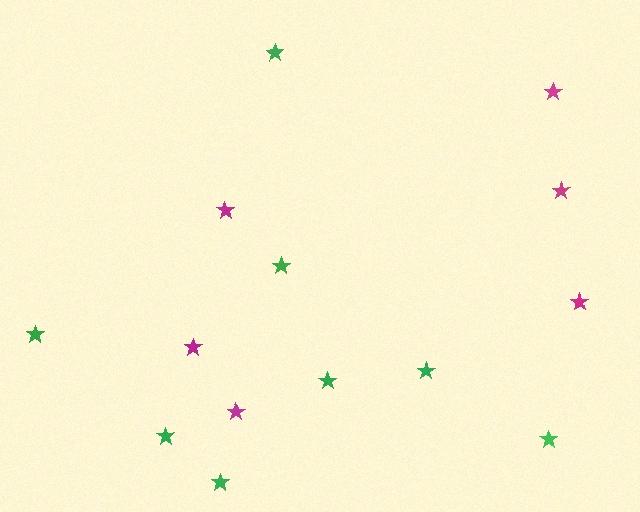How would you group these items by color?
There are 2 groups: one group of magenta stars (6) and one group of green stars (8).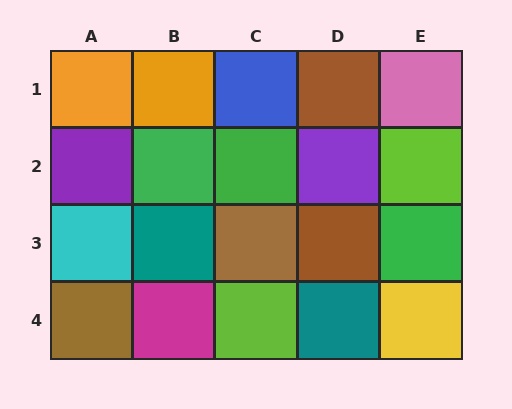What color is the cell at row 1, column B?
Orange.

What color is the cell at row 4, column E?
Yellow.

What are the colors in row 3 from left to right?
Cyan, teal, brown, brown, green.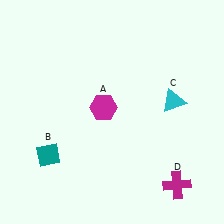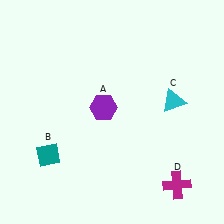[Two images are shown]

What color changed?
The hexagon (A) changed from magenta in Image 1 to purple in Image 2.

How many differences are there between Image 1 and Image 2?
There is 1 difference between the two images.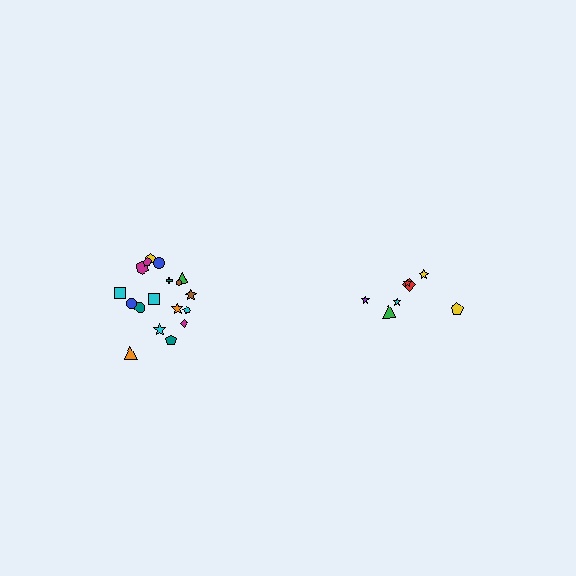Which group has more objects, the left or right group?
The left group.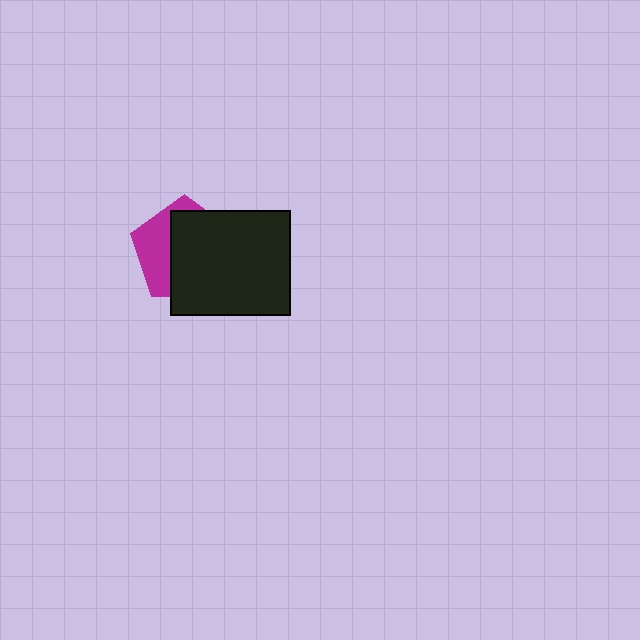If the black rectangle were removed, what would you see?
You would see the complete magenta pentagon.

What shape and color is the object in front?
The object in front is a black rectangle.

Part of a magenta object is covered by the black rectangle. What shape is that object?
It is a pentagon.